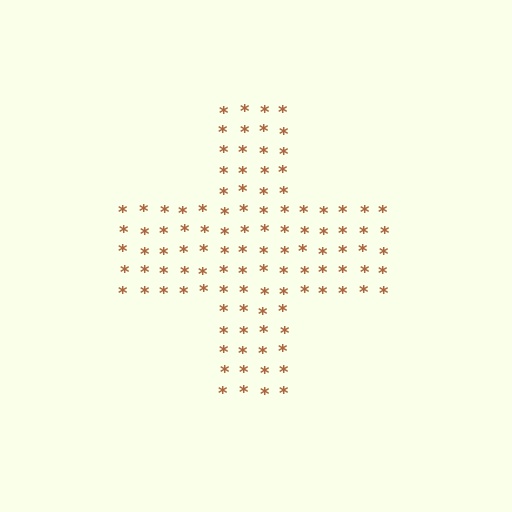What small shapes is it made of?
It is made of small asterisks.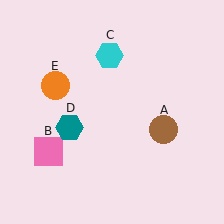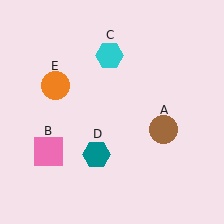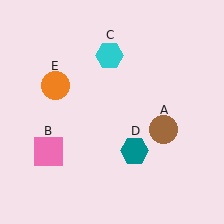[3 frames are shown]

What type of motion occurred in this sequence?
The teal hexagon (object D) rotated counterclockwise around the center of the scene.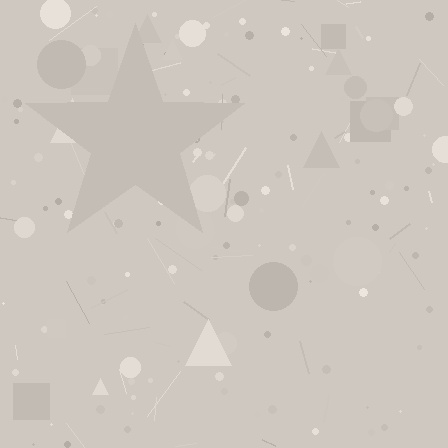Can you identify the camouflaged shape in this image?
The camouflaged shape is a star.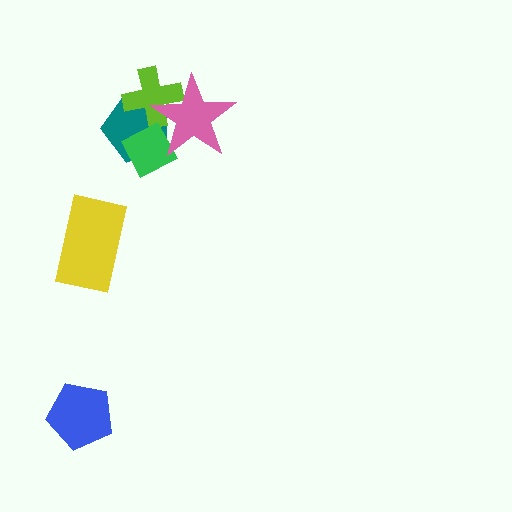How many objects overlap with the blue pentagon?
0 objects overlap with the blue pentagon.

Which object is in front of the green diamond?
The pink star is in front of the green diamond.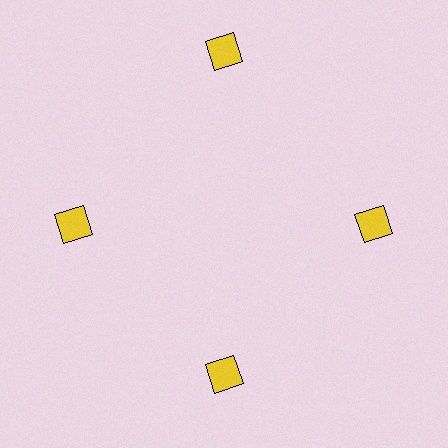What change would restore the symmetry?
The symmetry would be restored by moving it inward, back onto the ring so that all 4 diamonds sit at equal angles and equal distance from the center.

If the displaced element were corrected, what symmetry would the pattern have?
It would have 4-fold rotational symmetry — the pattern would map onto itself every 90 degrees.